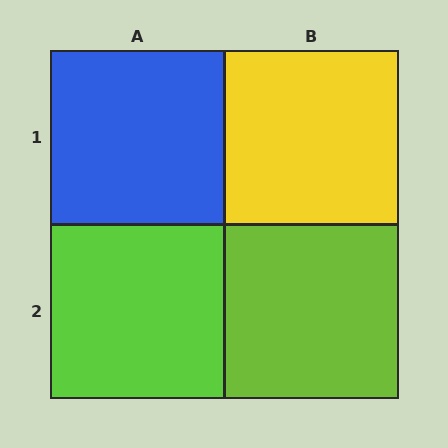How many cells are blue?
1 cell is blue.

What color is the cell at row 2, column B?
Lime.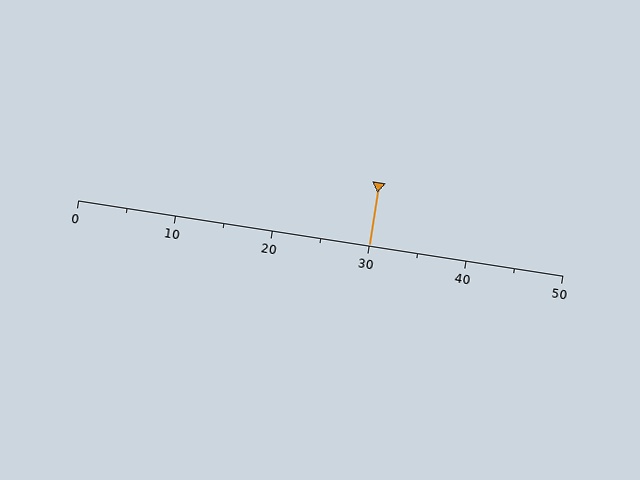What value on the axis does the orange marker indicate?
The marker indicates approximately 30.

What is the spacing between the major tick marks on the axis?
The major ticks are spaced 10 apart.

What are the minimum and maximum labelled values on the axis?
The axis runs from 0 to 50.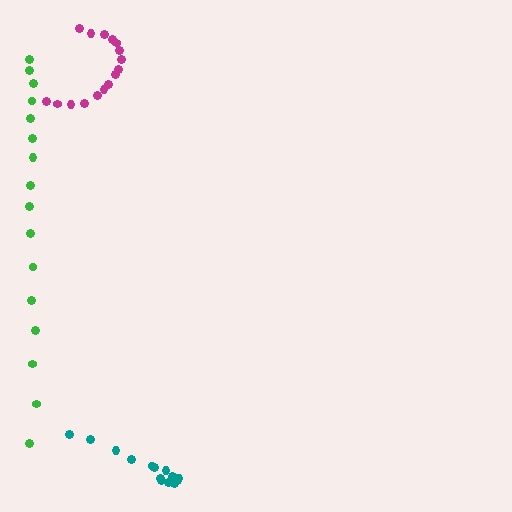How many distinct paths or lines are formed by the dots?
There are 3 distinct paths.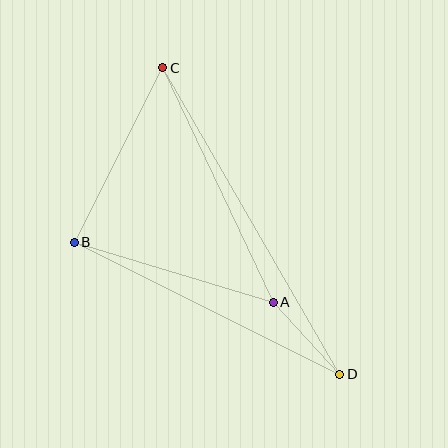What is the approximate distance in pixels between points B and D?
The distance between B and D is approximately 296 pixels.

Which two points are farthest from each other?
Points C and D are farthest from each other.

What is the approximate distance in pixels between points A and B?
The distance between A and B is approximately 208 pixels.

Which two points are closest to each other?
Points A and D are closest to each other.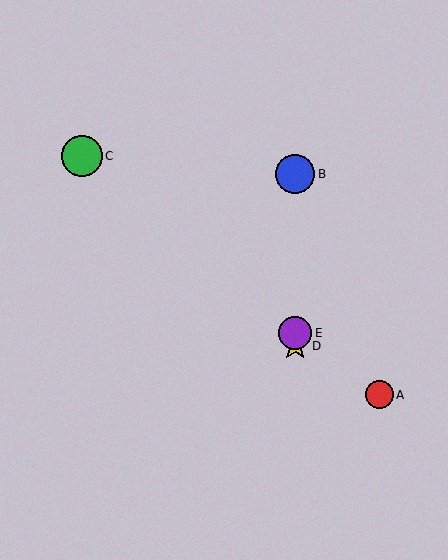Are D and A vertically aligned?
No, D is at x≈295 and A is at x≈379.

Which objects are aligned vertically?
Objects B, D, E are aligned vertically.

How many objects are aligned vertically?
3 objects (B, D, E) are aligned vertically.